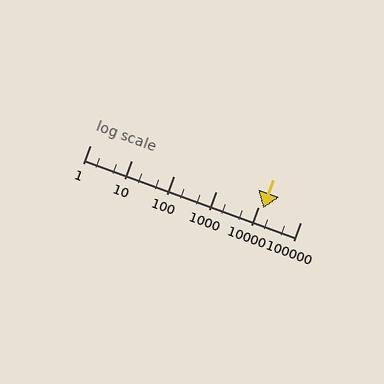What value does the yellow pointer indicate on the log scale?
The pointer indicates approximately 13000.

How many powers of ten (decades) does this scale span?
The scale spans 5 decades, from 1 to 100000.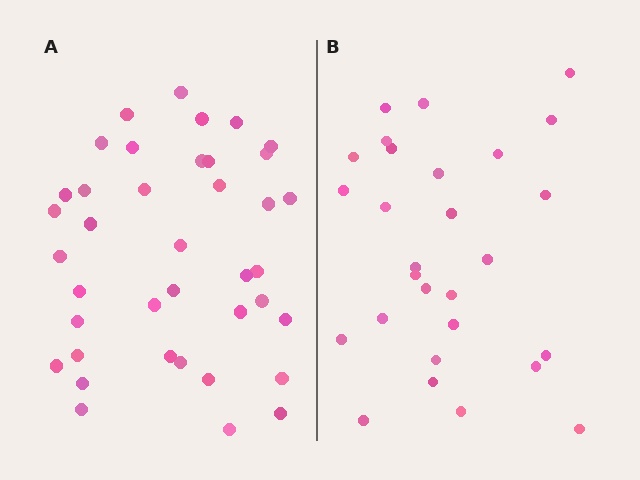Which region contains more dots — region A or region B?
Region A (the left region) has more dots.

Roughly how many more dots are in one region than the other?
Region A has roughly 12 or so more dots than region B.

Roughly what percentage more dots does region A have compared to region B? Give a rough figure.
About 40% more.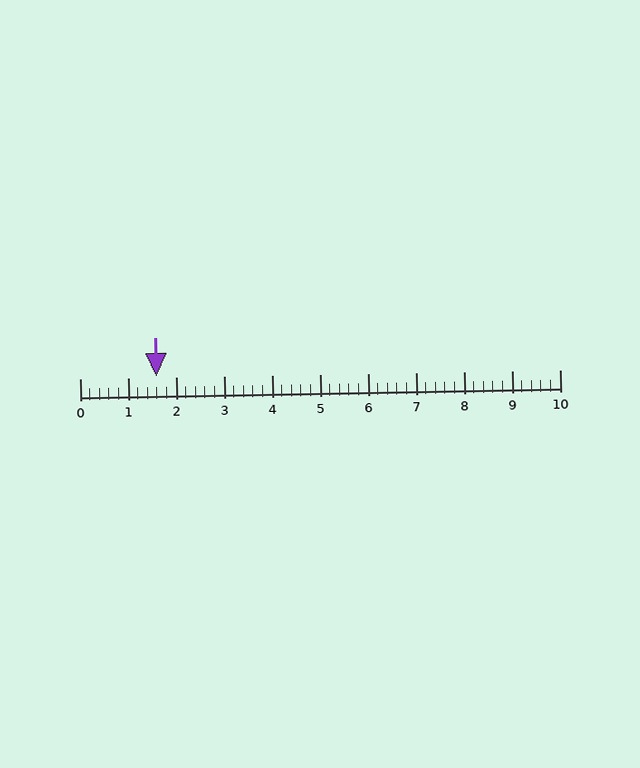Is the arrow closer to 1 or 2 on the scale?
The arrow is closer to 2.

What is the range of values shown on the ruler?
The ruler shows values from 0 to 10.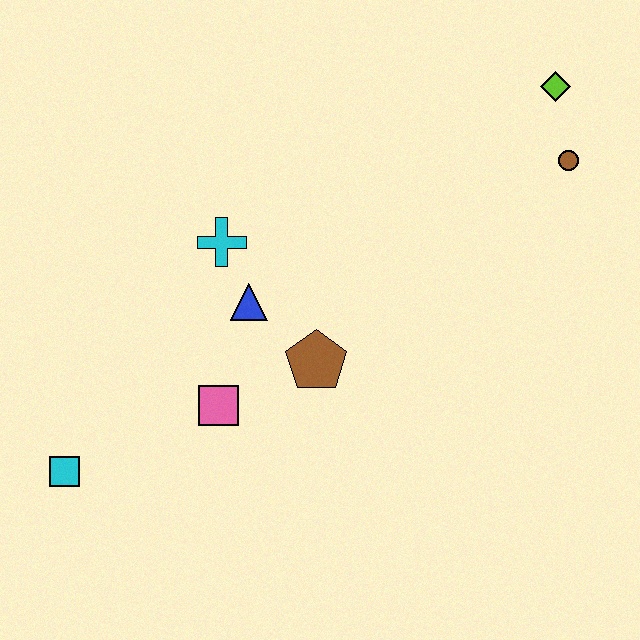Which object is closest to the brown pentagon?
The blue triangle is closest to the brown pentagon.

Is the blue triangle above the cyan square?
Yes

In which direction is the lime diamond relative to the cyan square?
The lime diamond is to the right of the cyan square.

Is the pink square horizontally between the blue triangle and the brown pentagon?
No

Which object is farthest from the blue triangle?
The lime diamond is farthest from the blue triangle.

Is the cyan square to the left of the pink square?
Yes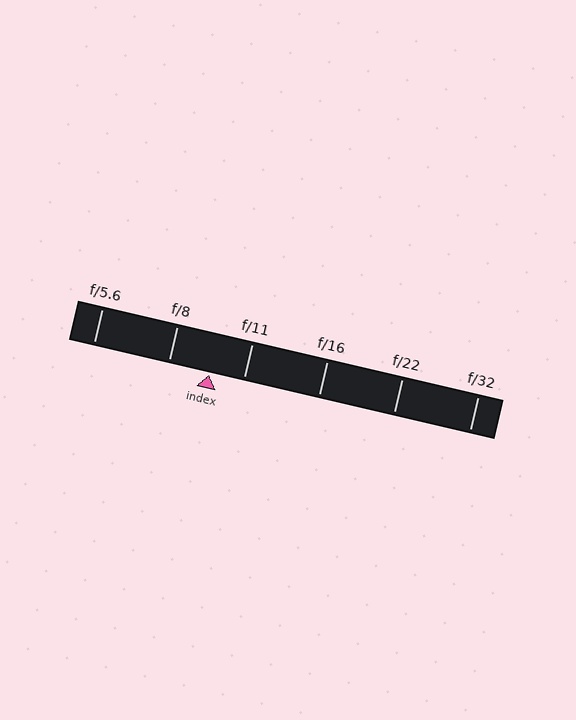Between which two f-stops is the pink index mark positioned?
The index mark is between f/8 and f/11.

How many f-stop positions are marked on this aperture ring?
There are 6 f-stop positions marked.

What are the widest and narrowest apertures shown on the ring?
The widest aperture shown is f/5.6 and the narrowest is f/32.